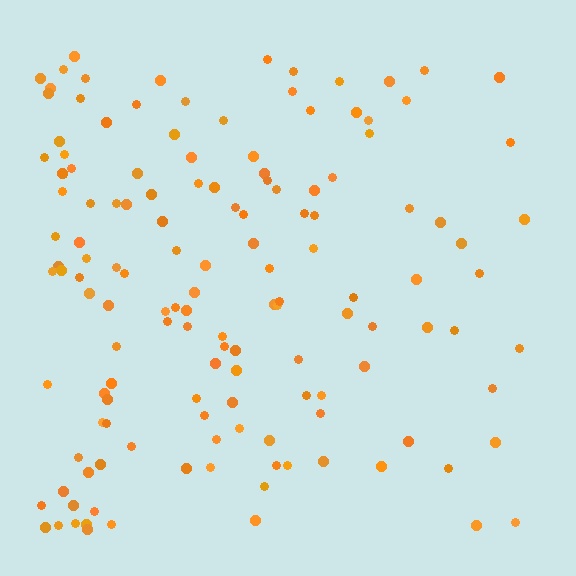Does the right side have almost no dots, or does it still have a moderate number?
Still a moderate number, just noticeably fewer than the left.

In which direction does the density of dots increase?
From right to left, with the left side densest.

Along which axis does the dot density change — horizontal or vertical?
Horizontal.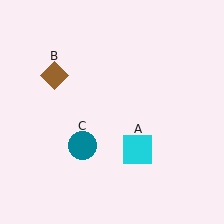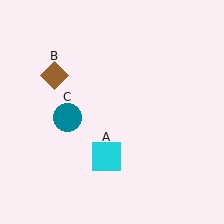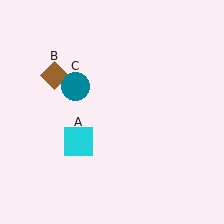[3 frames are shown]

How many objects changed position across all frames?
2 objects changed position: cyan square (object A), teal circle (object C).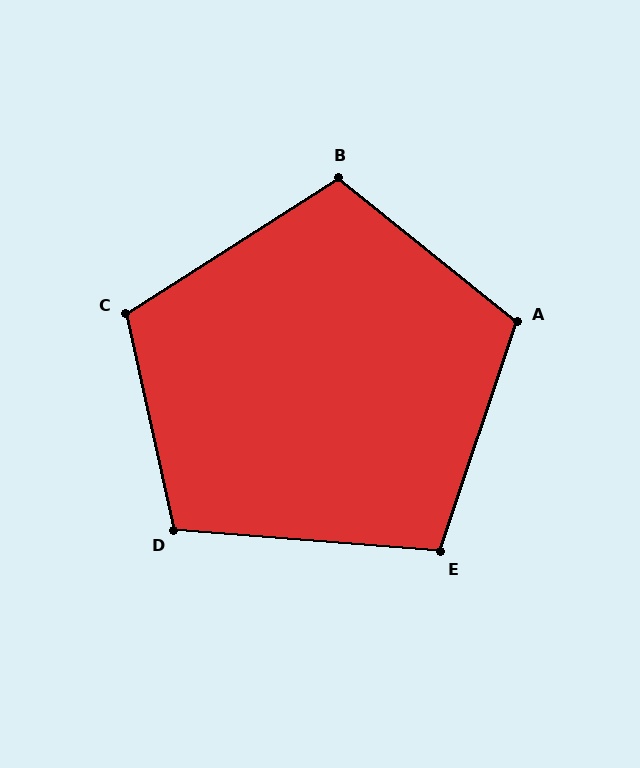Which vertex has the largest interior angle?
A, at approximately 110 degrees.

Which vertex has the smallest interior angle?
E, at approximately 104 degrees.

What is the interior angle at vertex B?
Approximately 109 degrees (obtuse).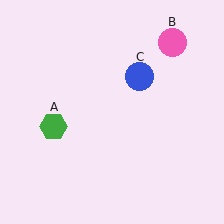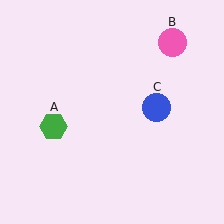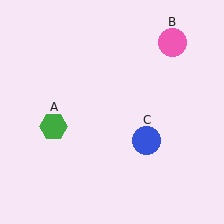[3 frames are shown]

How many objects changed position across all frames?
1 object changed position: blue circle (object C).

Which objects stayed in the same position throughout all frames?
Green hexagon (object A) and pink circle (object B) remained stationary.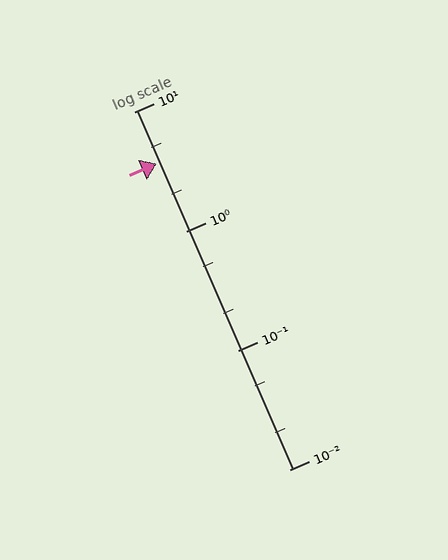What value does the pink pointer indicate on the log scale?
The pointer indicates approximately 3.7.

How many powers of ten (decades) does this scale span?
The scale spans 3 decades, from 0.01 to 10.